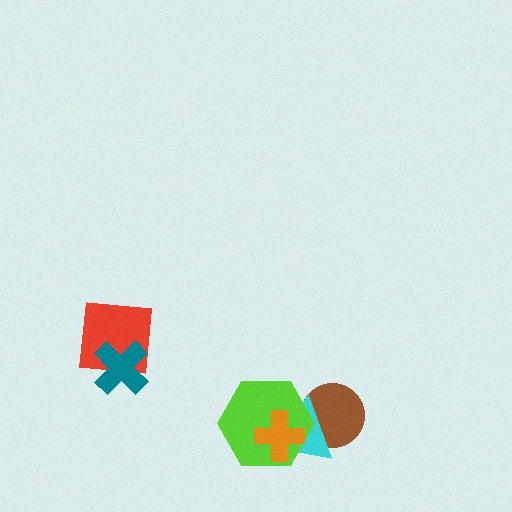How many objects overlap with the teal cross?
1 object overlaps with the teal cross.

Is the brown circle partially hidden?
Yes, it is partially covered by another shape.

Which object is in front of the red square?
The teal cross is in front of the red square.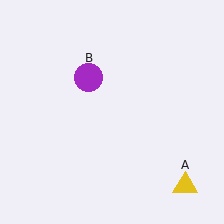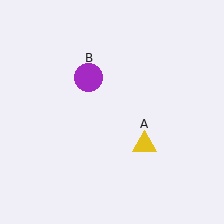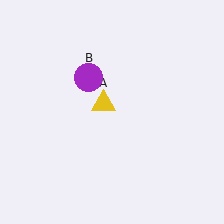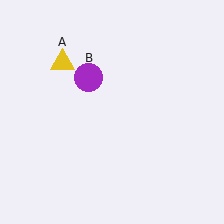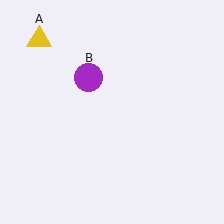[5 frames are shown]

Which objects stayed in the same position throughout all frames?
Purple circle (object B) remained stationary.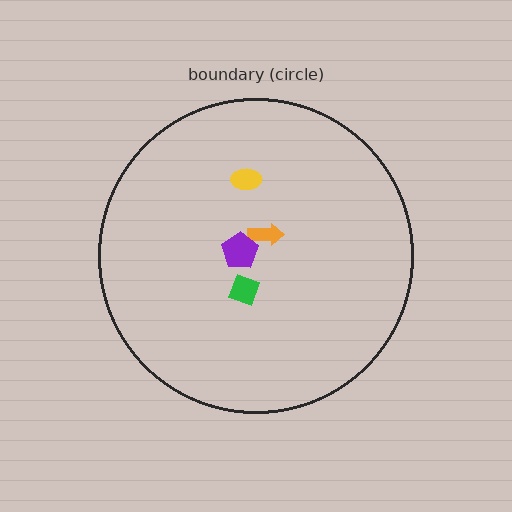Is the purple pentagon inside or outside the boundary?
Inside.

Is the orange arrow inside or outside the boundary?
Inside.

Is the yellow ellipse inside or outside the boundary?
Inside.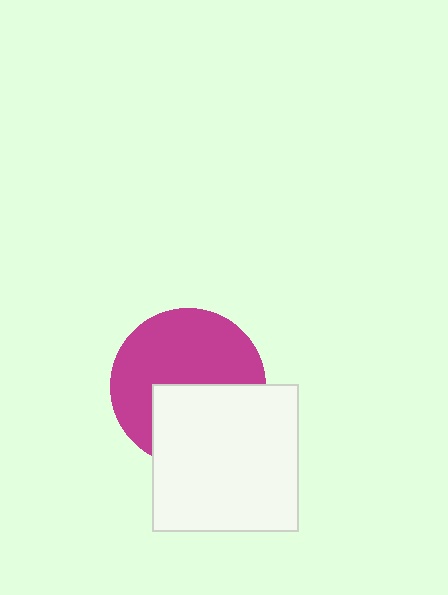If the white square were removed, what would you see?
You would see the complete magenta circle.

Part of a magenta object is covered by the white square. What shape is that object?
It is a circle.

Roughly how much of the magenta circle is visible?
About half of it is visible (roughly 59%).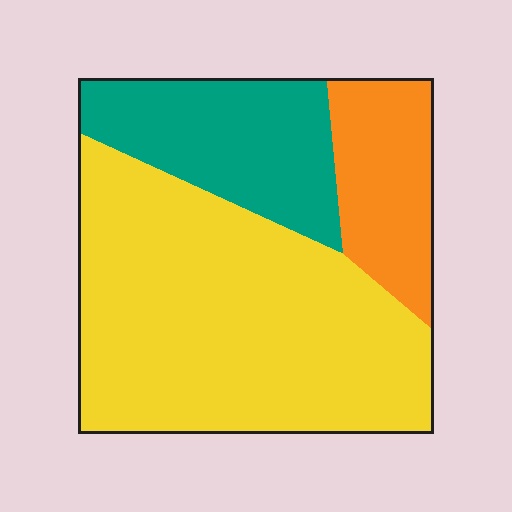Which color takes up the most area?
Yellow, at roughly 60%.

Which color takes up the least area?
Orange, at roughly 15%.